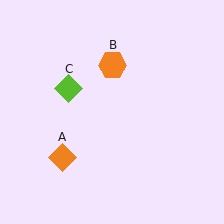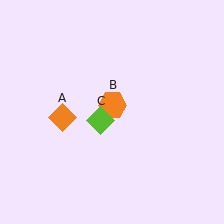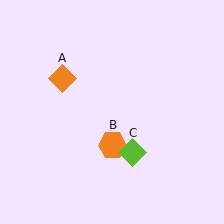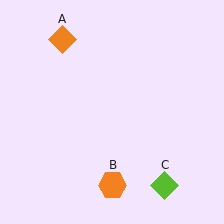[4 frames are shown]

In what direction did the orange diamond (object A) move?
The orange diamond (object A) moved up.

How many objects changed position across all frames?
3 objects changed position: orange diamond (object A), orange hexagon (object B), lime diamond (object C).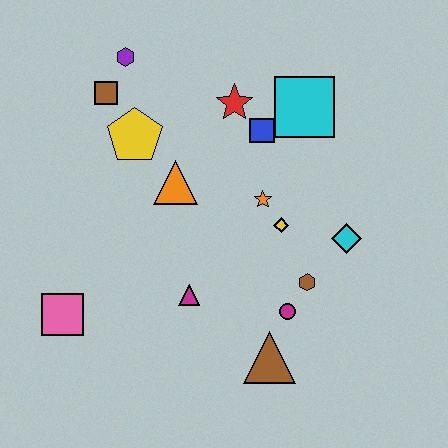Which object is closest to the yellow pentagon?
The brown square is closest to the yellow pentagon.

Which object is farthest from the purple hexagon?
The brown triangle is farthest from the purple hexagon.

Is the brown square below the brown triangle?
No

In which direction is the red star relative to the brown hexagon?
The red star is above the brown hexagon.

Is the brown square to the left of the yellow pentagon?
Yes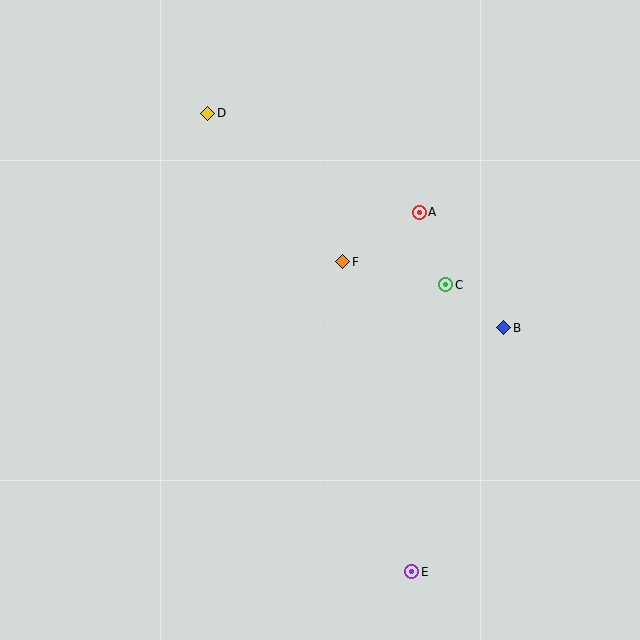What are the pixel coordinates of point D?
Point D is at (207, 113).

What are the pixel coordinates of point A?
Point A is at (419, 212).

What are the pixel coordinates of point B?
Point B is at (504, 328).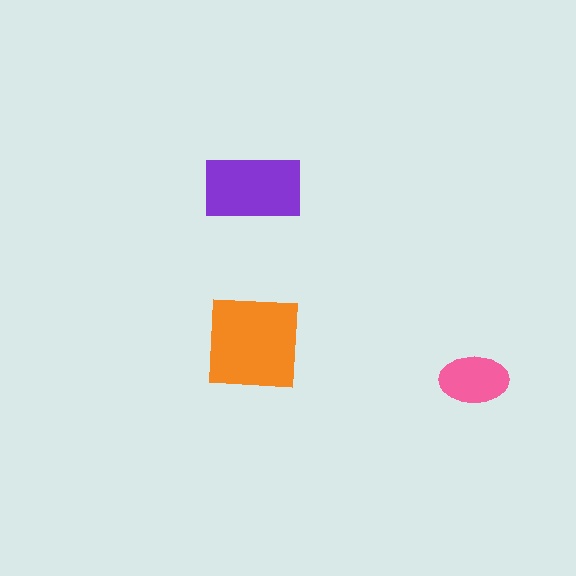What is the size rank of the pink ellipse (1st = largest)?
3rd.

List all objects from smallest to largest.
The pink ellipse, the purple rectangle, the orange square.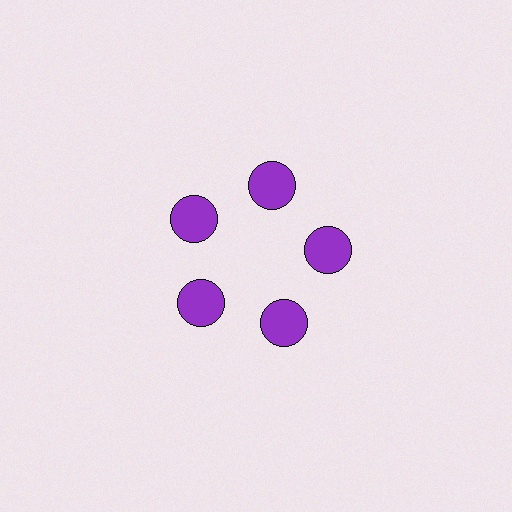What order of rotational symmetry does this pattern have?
This pattern has 5-fold rotational symmetry.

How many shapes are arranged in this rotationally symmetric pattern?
There are 5 shapes, arranged in 5 groups of 1.